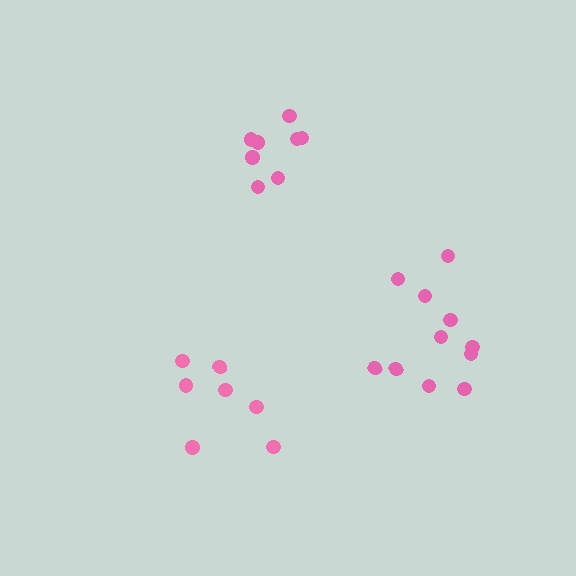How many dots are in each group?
Group 1: 8 dots, Group 2: 7 dots, Group 3: 11 dots (26 total).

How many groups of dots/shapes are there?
There are 3 groups.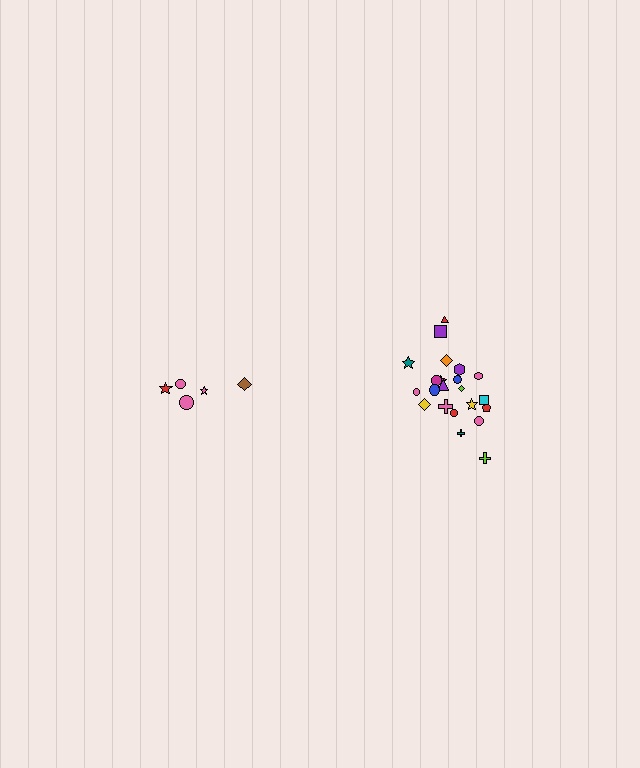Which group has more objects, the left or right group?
The right group.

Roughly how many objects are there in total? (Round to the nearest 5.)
Roughly 25 objects in total.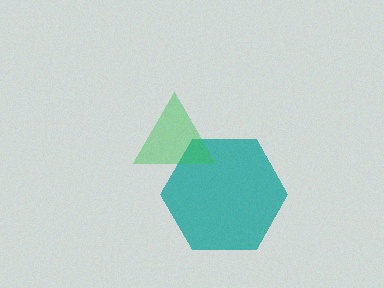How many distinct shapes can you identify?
There are 2 distinct shapes: a teal hexagon, a green triangle.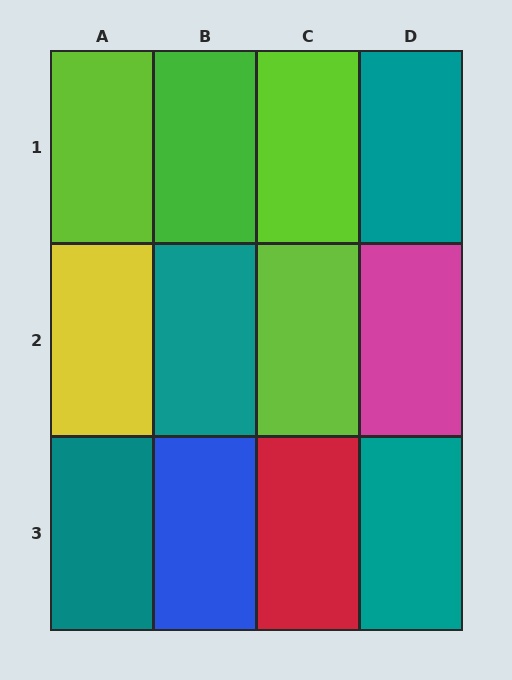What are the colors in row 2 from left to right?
Yellow, teal, lime, magenta.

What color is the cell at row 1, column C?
Lime.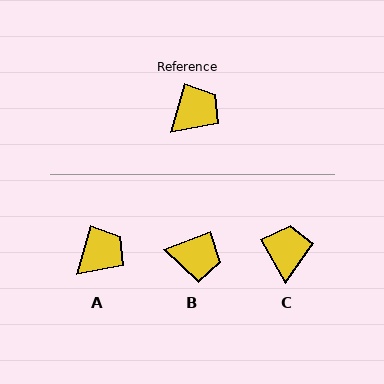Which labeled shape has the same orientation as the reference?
A.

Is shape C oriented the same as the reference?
No, it is off by about 45 degrees.